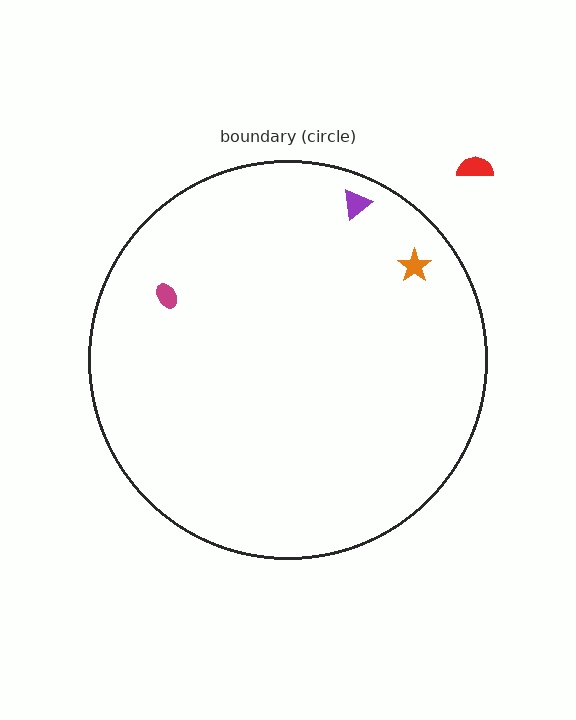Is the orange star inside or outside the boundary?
Inside.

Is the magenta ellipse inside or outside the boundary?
Inside.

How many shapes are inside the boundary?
3 inside, 1 outside.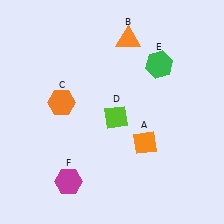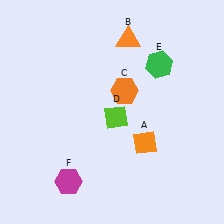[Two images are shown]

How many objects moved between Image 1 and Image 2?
1 object moved between the two images.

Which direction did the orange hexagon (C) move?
The orange hexagon (C) moved right.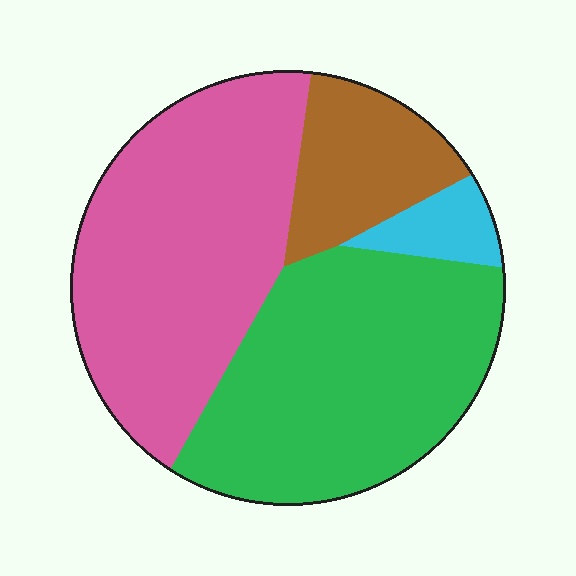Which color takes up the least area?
Cyan, at roughly 5%.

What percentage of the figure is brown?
Brown takes up about one eighth (1/8) of the figure.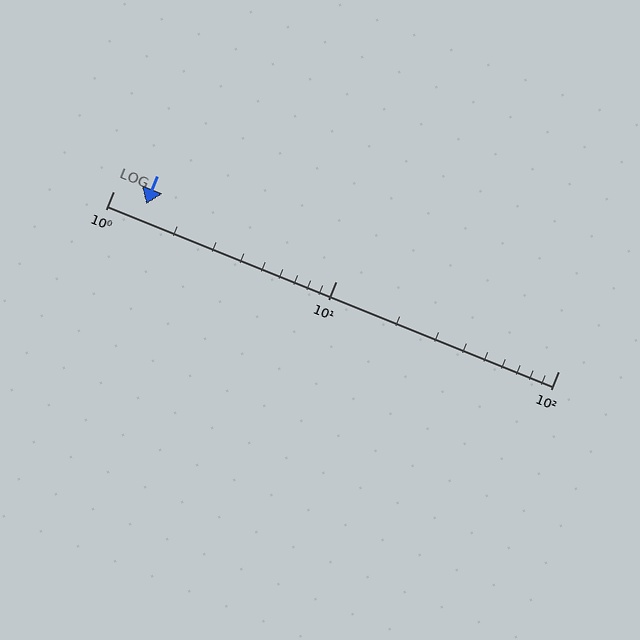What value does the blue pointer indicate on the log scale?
The pointer indicates approximately 1.4.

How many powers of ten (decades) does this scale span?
The scale spans 2 decades, from 1 to 100.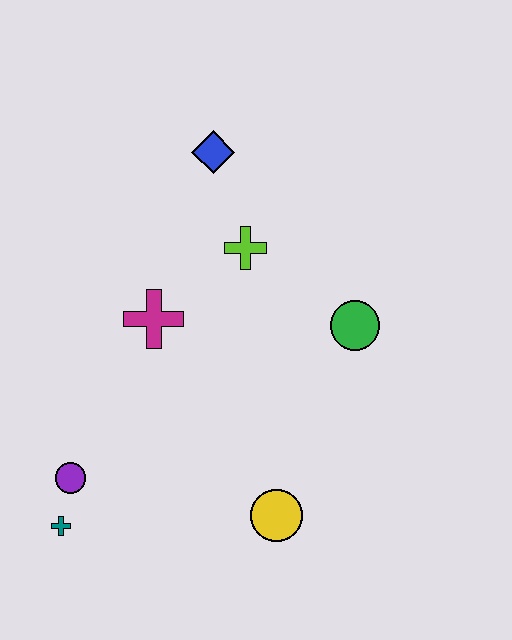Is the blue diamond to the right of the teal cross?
Yes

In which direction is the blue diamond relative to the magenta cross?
The blue diamond is above the magenta cross.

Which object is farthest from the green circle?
The teal cross is farthest from the green circle.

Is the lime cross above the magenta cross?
Yes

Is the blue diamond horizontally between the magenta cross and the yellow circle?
Yes